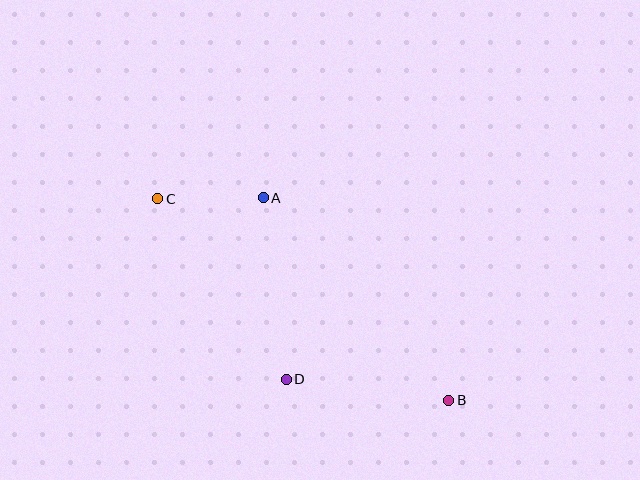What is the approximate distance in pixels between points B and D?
The distance between B and D is approximately 164 pixels.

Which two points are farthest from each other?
Points B and C are farthest from each other.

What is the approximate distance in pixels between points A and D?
The distance between A and D is approximately 183 pixels.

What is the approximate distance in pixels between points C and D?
The distance between C and D is approximately 222 pixels.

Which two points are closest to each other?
Points A and C are closest to each other.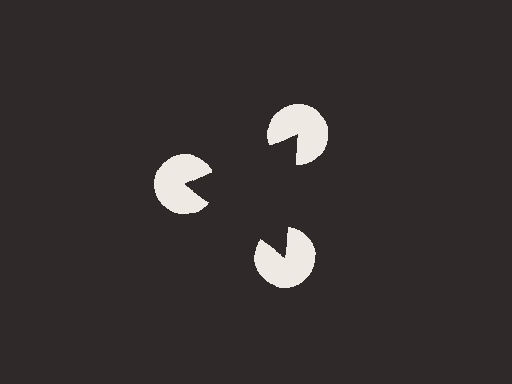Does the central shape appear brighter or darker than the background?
It typically appears slightly darker than the background, even though no actual brightness change is drawn.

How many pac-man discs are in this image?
There are 3 — one at each vertex of the illusory triangle.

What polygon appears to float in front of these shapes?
An illusory triangle — its edges are inferred from the aligned wedge cuts in the pac-man discs, not physically drawn.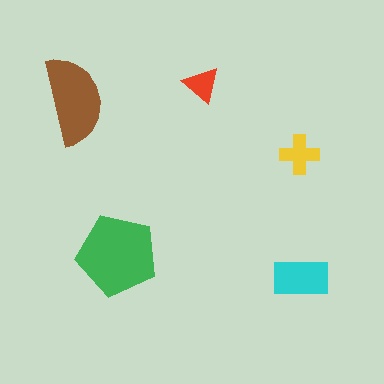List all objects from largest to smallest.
The green pentagon, the brown semicircle, the cyan rectangle, the yellow cross, the red triangle.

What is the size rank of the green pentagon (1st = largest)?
1st.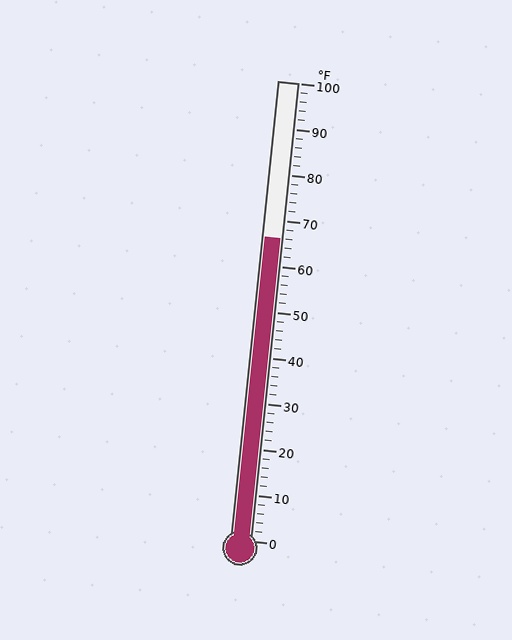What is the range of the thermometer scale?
The thermometer scale ranges from 0°F to 100°F.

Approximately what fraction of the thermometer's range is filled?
The thermometer is filled to approximately 65% of its range.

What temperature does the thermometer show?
The thermometer shows approximately 66°F.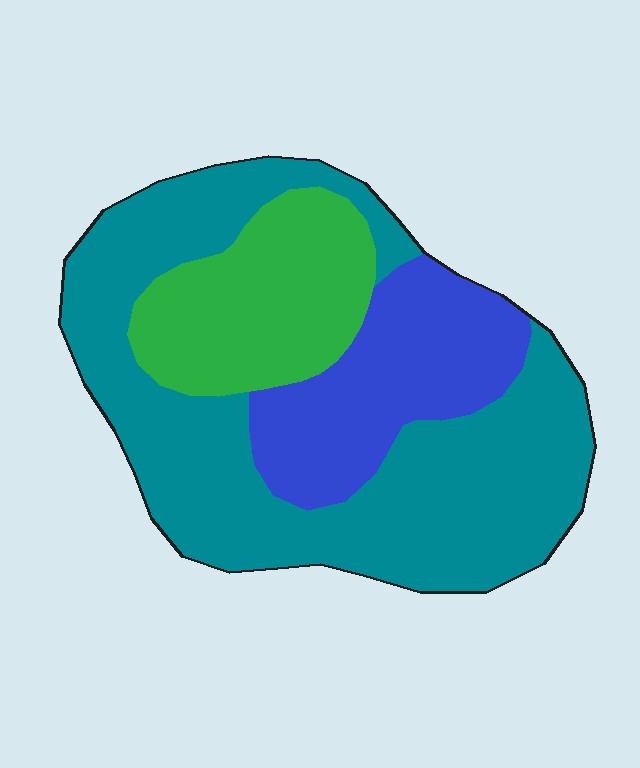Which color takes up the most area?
Teal, at roughly 55%.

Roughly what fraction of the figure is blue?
Blue takes up about one fifth (1/5) of the figure.